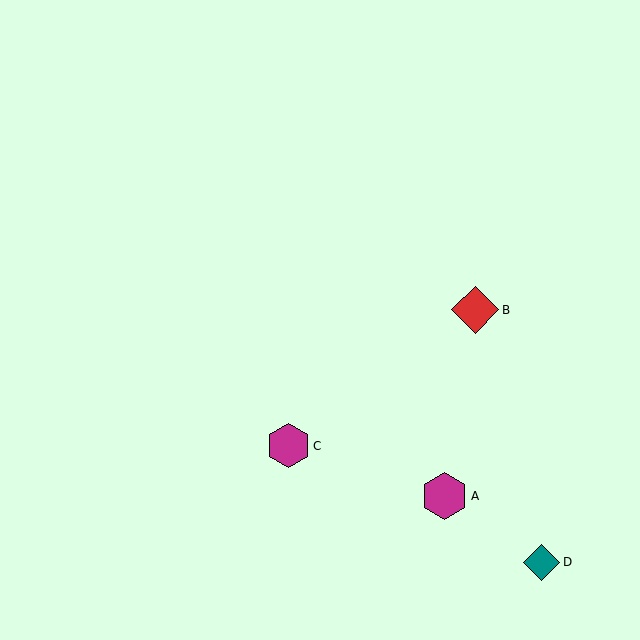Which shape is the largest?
The red diamond (labeled B) is the largest.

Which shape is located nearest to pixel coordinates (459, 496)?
The magenta hexagon (labeled A) at (445, 496) is nearest to that location.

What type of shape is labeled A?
Shape A is a magenta hexagon.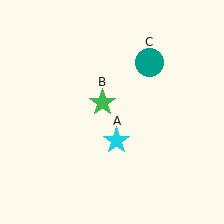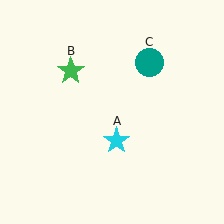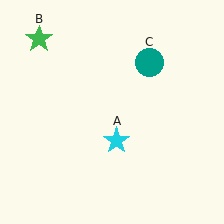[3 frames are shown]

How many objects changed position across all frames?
1 object changed position: green star (object B).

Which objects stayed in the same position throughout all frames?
Cyan star (object A) and teal circle (object C) remained stationary.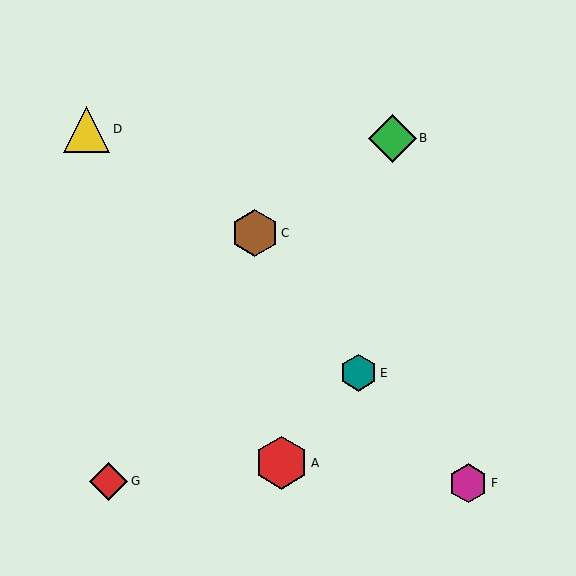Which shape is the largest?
The red hexagon (labeled A) is the largest.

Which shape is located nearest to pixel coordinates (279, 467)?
The red hexagon (labeled A) at (282, 463) is nearest to that location.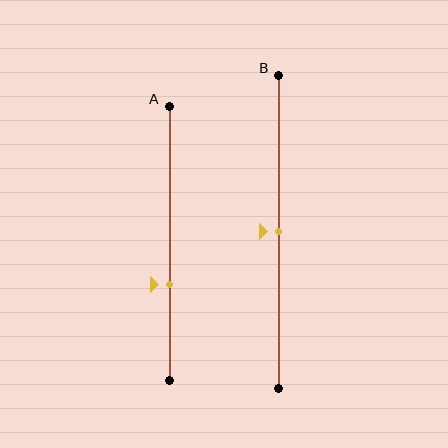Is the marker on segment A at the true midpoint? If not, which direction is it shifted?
No, the marker on segment A is shifted downward by about 15% of the segment length.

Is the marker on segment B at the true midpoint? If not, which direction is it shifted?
Yes, the marker on segment B is at the true midpoint.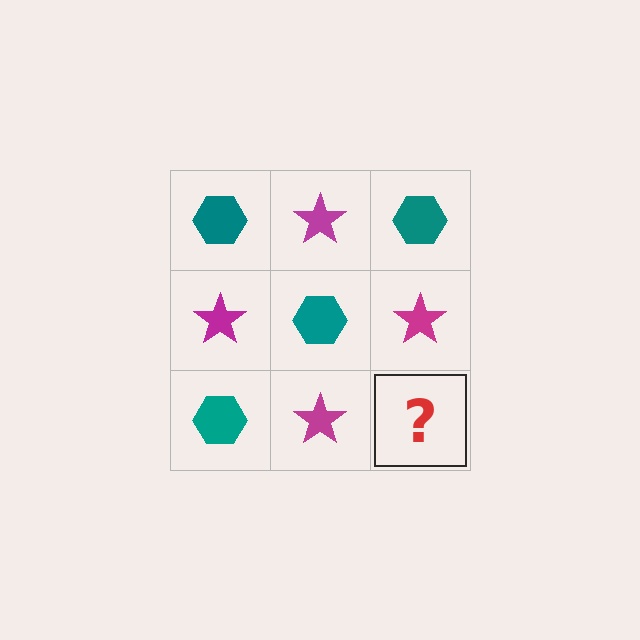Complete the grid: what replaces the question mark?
The question mark should be replaced with a teal hexagon.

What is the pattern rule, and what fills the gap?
The rule is that it alternates teal hexagon and magenta star in a checkerboard pattern. The gap should be filled with a teal hexagon.